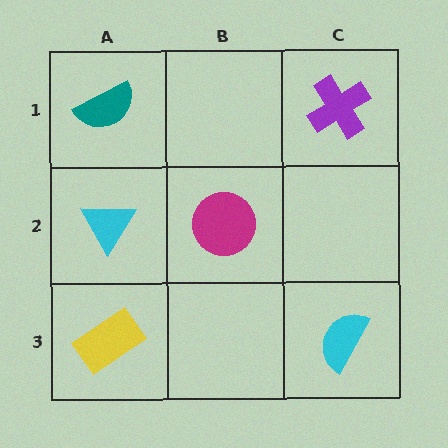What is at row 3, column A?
A yellow rectangle.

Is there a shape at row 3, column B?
No, that cell is empty.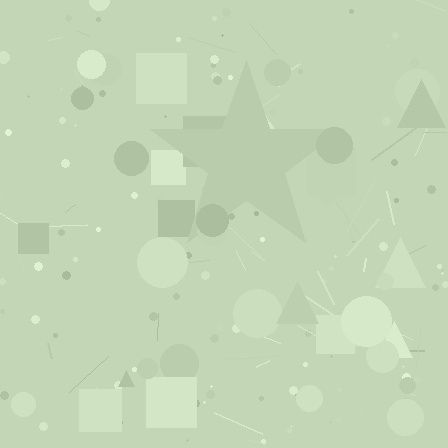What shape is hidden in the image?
A star is hidden in the image.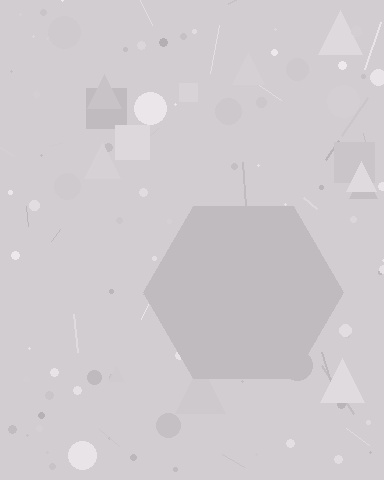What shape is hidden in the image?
A hexagon is hidden in the image.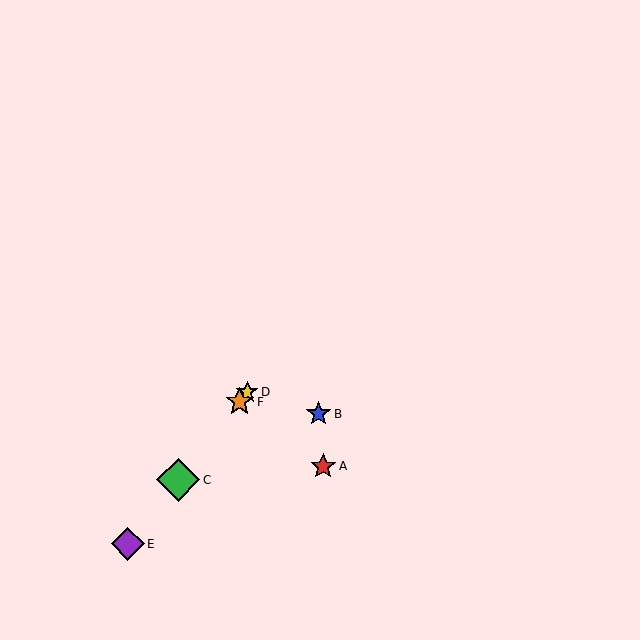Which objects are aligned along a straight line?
Objects C, D, E, F are aligned along a straight line.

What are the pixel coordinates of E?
Object E is at (128, 544).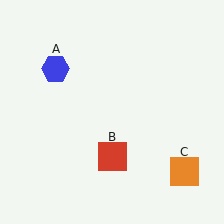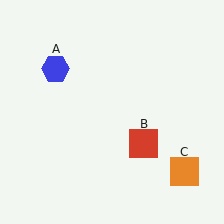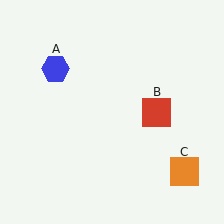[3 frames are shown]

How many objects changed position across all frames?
1 object changed position: red square (object B).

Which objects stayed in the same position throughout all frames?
Blue hexagon (object A) and orange square (object C) remained stationary.